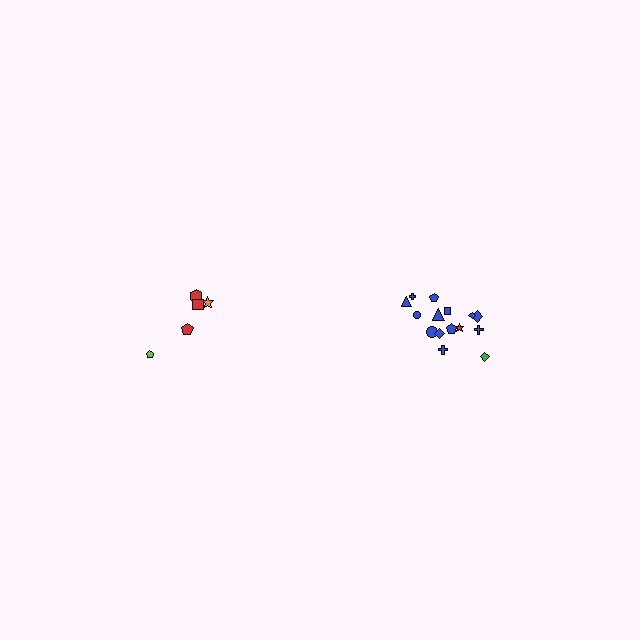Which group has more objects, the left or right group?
The right group.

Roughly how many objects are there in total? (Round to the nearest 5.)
Roughly 20 objects in total.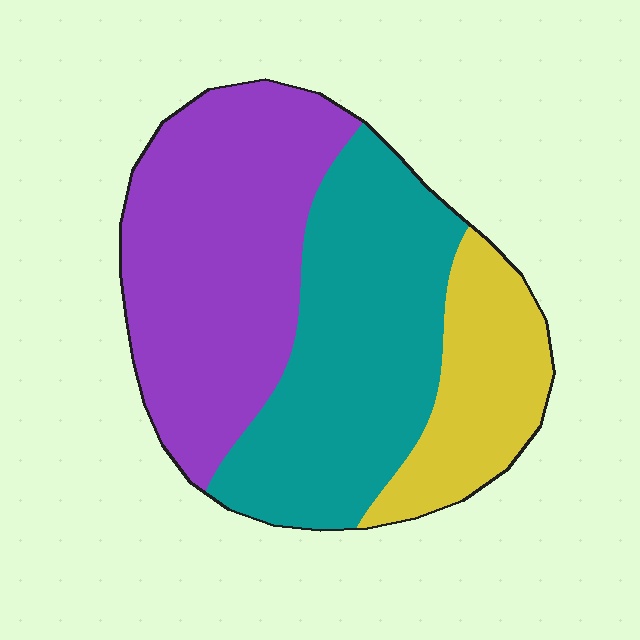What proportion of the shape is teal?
Teal takes up between a third and a half of the shape.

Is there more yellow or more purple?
Purple.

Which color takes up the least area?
Yellow, at roughly 20%.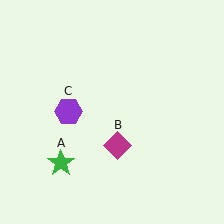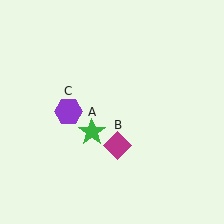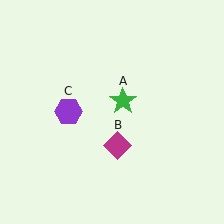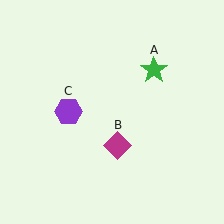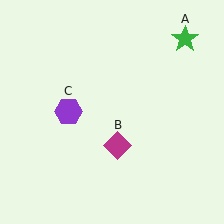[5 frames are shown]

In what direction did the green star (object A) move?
The green star (object A) moved up and to the right.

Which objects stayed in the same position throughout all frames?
Magenta diamond (object B) and purple hexagon (object C) remained stationary.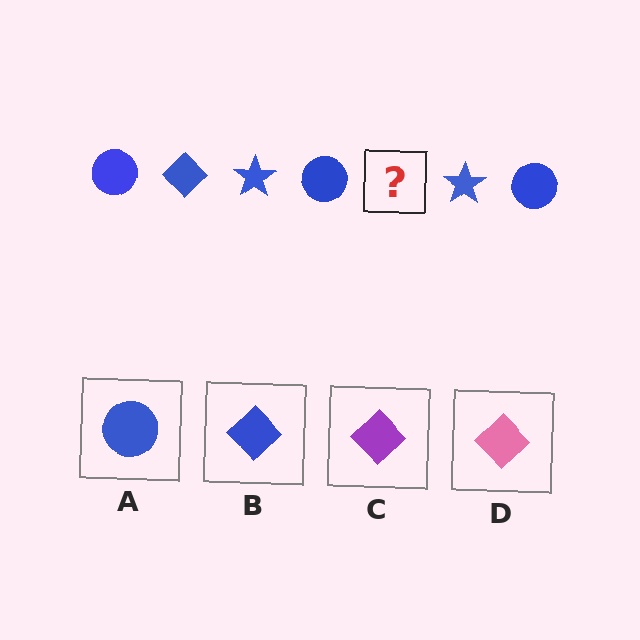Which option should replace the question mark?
Option B.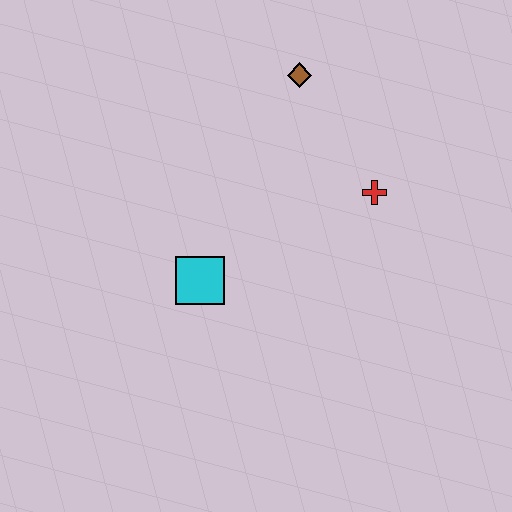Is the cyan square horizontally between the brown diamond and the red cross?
No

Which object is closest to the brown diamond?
The red cross is closest to the brown diamond.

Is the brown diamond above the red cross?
Yes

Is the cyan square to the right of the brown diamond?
No